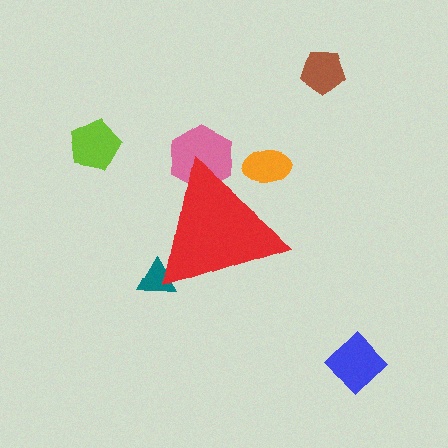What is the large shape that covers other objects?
A red triangle.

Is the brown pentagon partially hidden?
No, the brown pentagon is fully visible.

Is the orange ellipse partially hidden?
Yes, the orange ellipse is partially hidden behind the red triangle.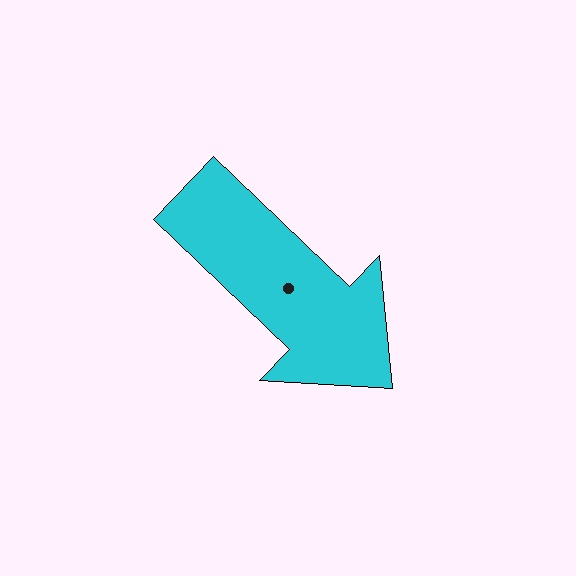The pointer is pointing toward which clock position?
Roughly 4 o'clock.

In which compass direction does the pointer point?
Southeast.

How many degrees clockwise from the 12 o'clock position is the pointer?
Approximately 134 degrees.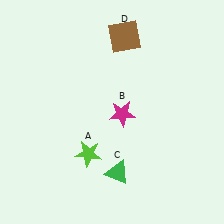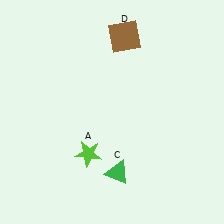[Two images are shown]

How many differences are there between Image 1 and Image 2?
There is 1 difference between the two images.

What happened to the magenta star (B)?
The magenta star (B) was removed in Image 2. It was in the bottom-right area of Image 1.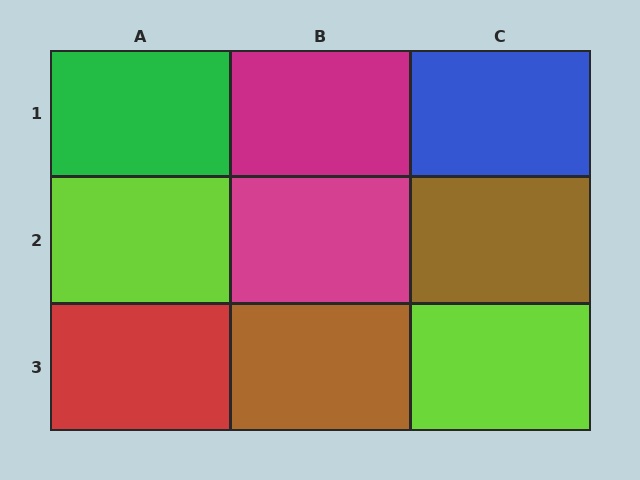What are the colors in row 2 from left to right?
Lime, magenta, brown.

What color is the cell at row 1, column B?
Magenta.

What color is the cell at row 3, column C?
Lime.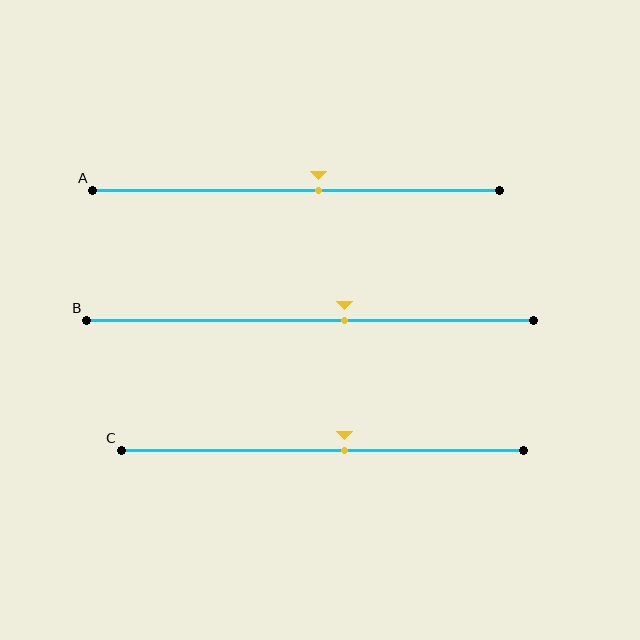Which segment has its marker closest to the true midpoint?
Segment C has its marker closest to the true midpoint.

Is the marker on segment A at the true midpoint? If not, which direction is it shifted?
No, the marker on segment A is shifted to the right by about 6% of the segment length.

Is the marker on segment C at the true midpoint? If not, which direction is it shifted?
No, the marker on segment C is shifted to the right by about 6% of the segment length.